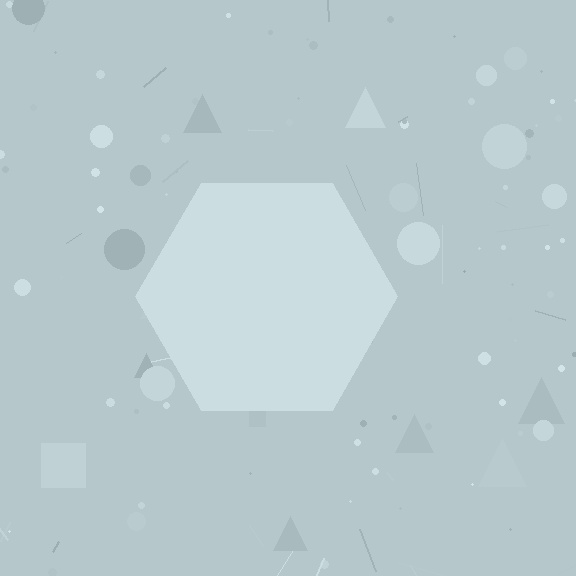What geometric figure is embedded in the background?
A hexagon is embedded in the background.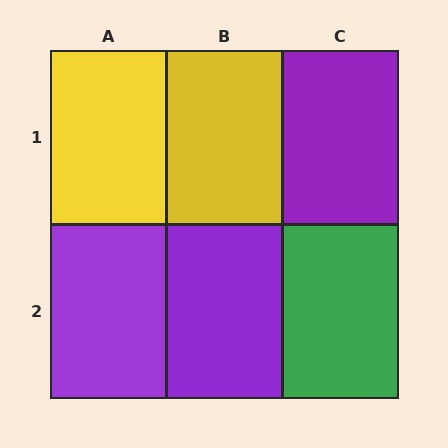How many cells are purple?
3 cells are purple.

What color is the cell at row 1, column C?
Purple.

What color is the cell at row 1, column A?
Yellow.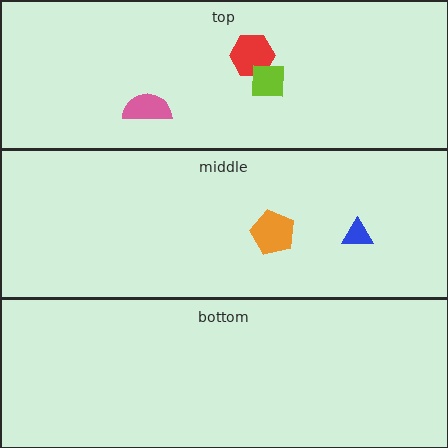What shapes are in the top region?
The red hexagon, the pink semicircle, the lime square.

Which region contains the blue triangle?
The middle region.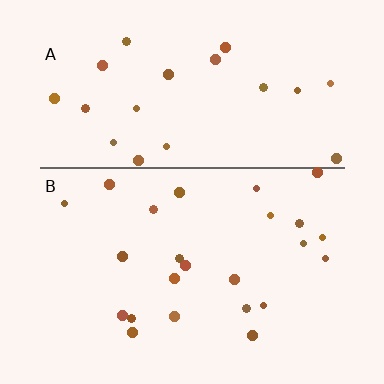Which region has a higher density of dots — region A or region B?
B (the bottom).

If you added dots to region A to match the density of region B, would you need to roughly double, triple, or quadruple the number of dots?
Approximately double.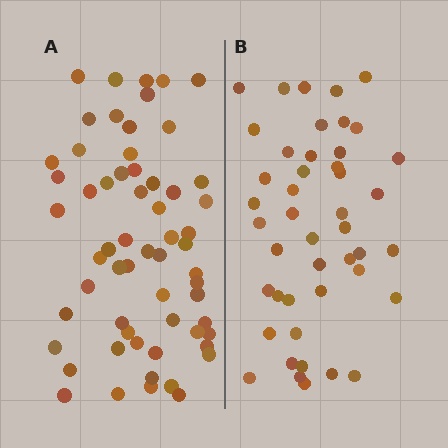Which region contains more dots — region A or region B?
Region A (the left region) has more dots.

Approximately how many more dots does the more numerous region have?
Region A has approximately 15 more dots than region B.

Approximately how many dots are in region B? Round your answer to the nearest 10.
About 40 dots. (The exact count is 45, which rounds to 40.)